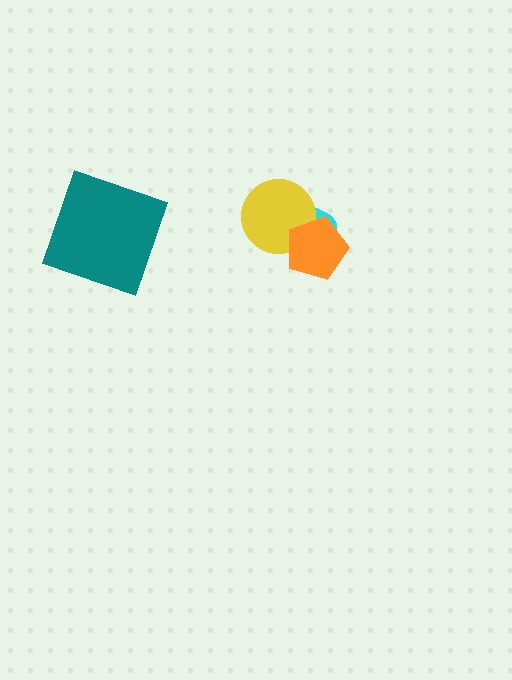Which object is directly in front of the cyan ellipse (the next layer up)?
The yellow circle is directly in front of the cyan ellipse.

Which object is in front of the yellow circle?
The orange pentagon is in front of the yellow circle.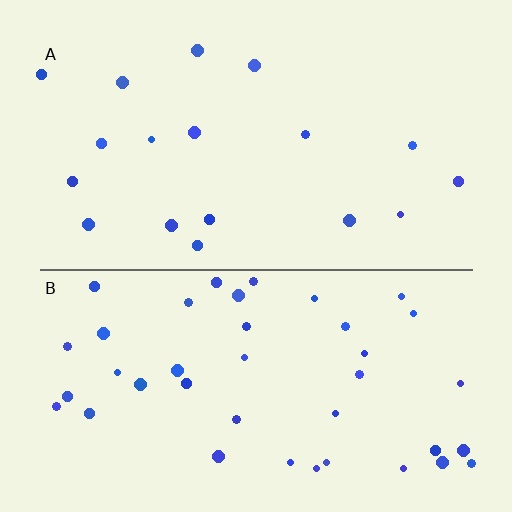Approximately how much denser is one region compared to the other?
Approximately 2.3× — region B over region A.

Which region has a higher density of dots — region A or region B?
B (the bottom).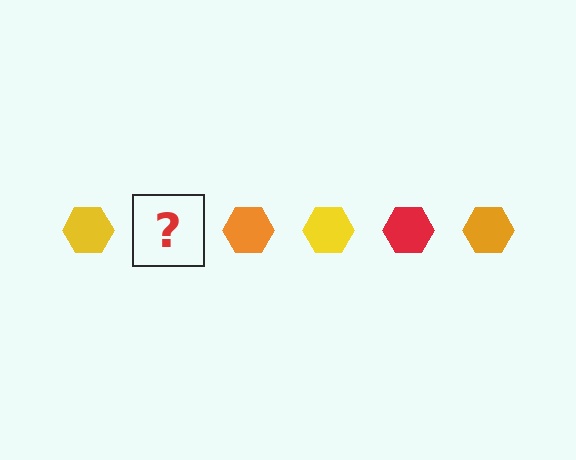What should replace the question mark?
The question mark should be replaced with a red hexagon.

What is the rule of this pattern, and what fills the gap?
The rule is that the pattern cycles through yellow, red, orange hexagons. The gap should be filled with a red hexagon.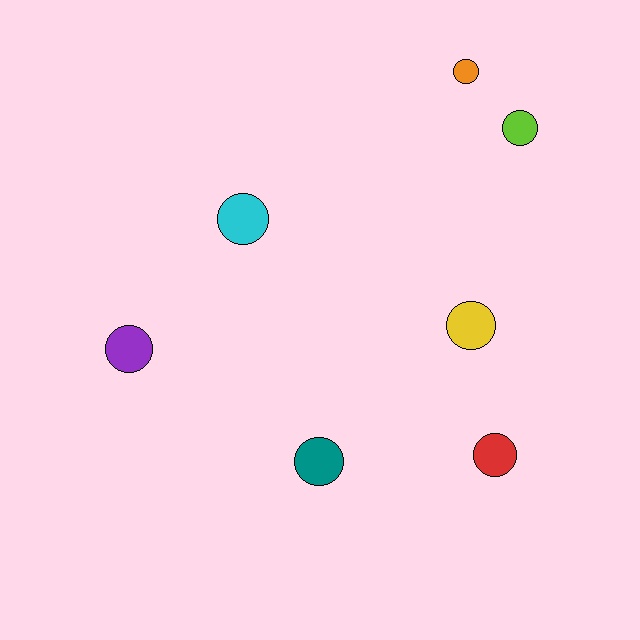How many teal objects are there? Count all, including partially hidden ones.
There is 1 teal object.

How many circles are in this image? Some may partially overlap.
There are 7 circles.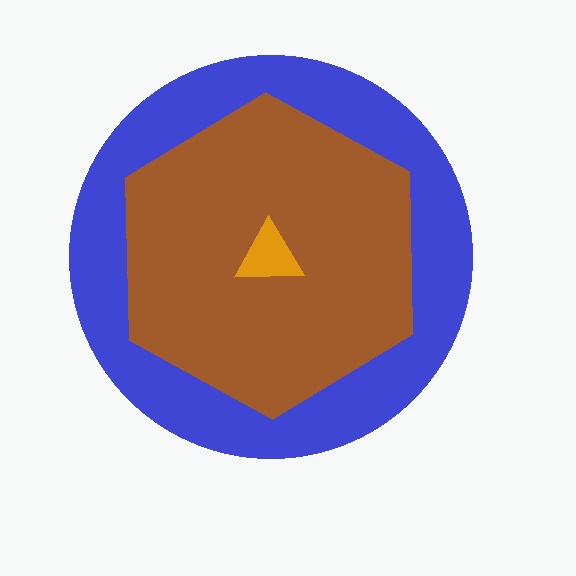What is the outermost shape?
The blue circle.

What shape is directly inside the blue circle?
The brown hexagon.